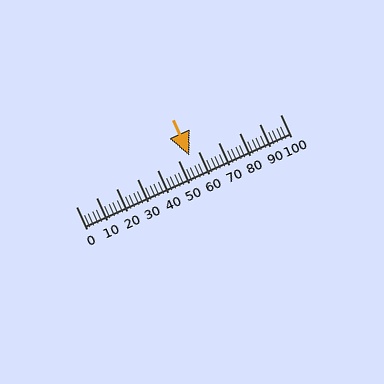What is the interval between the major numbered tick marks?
The major tick marks are spaced 10 units apart.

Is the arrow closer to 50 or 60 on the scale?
The arrow is closer to 60.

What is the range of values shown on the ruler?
The ruler shows values from 0 to 100.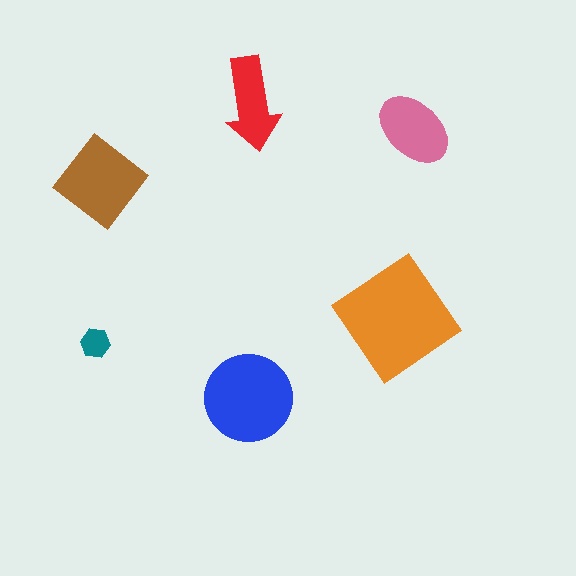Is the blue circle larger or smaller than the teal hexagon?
Larger.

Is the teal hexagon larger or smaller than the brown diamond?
Smaller.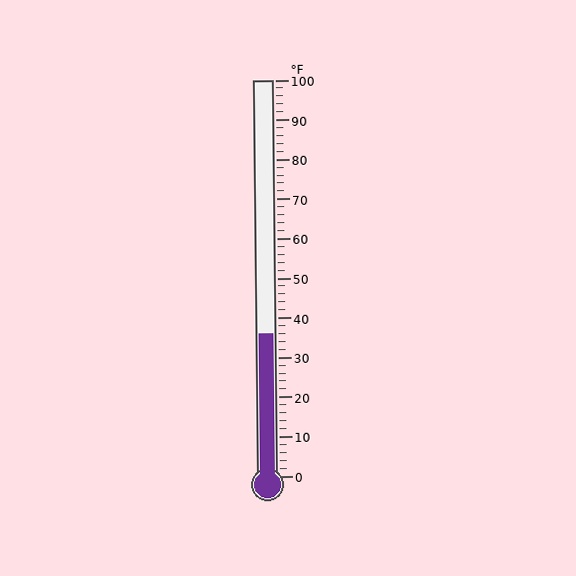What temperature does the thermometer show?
The thermometer shows approximately 36°F.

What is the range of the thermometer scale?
The thermometer scale ranges from 0°F to 100°F.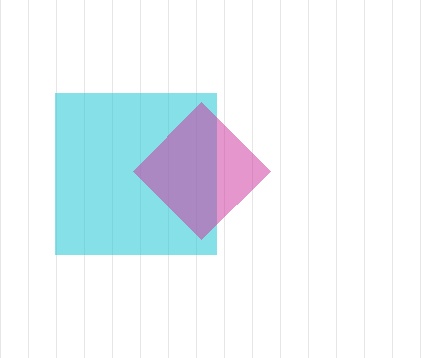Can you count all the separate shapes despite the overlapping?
Yes, there are 2 separate shapes.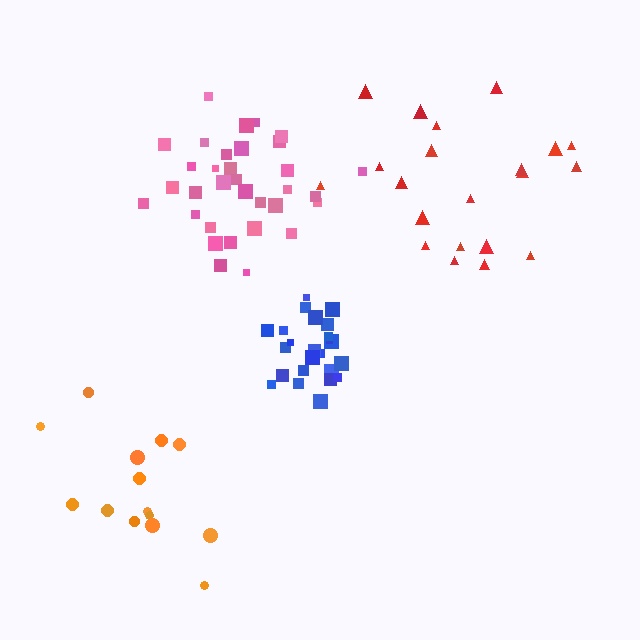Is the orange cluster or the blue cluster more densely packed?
Blue.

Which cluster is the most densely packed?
Blue.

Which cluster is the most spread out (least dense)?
Red.